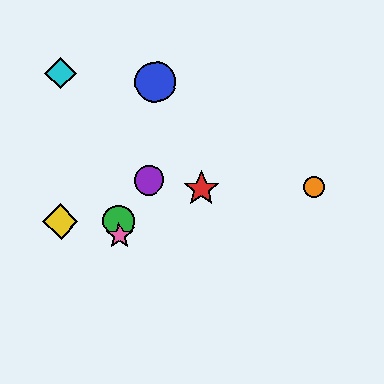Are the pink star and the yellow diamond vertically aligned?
No, the pink star is at x≈119 and the yellow diamond is at x≈61.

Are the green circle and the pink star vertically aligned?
Yes, both are at x≈119.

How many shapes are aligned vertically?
2 shapes (the green circle, the pink star) are aligned vertically.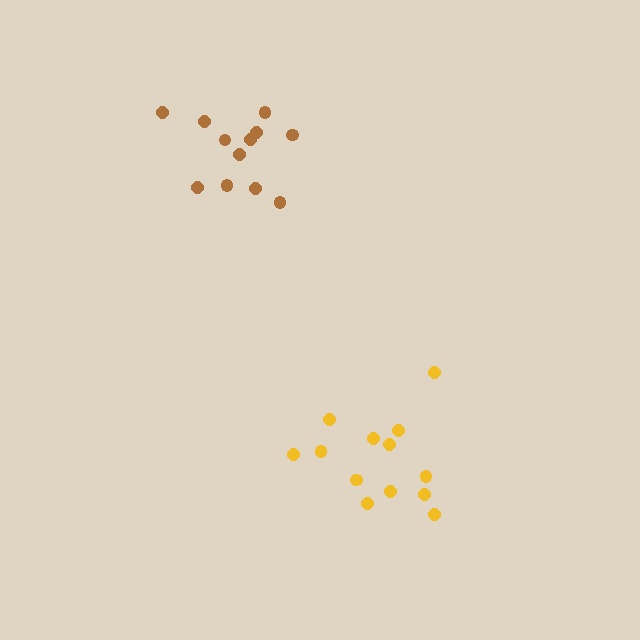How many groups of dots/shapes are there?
There are 2 groups.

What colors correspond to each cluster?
The clusters are colored: brown, yellow.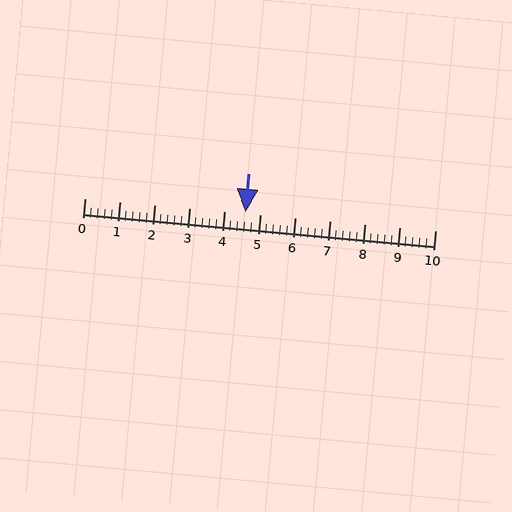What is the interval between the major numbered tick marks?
The major tick marks are spaced 1 units apart.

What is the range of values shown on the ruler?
The ruler shows values from 0 to 10.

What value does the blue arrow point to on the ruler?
The blue arrow points to approximately 4.6.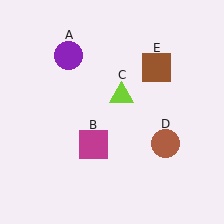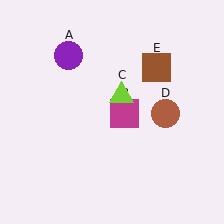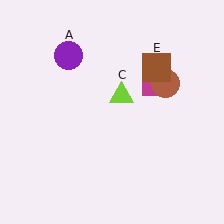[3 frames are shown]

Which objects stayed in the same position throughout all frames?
Purple circle (object A) and lime triangle (object C) and brown square (object E) remained stationary.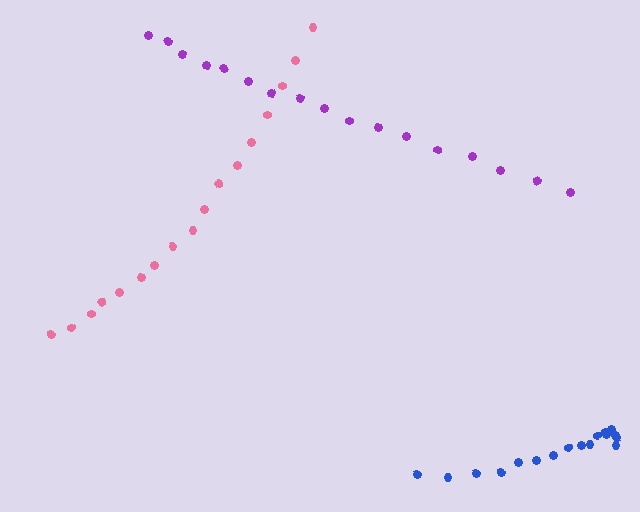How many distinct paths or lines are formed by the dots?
There are 3 distinct paths.